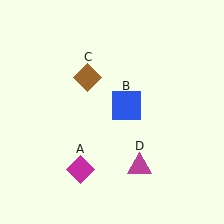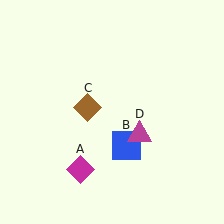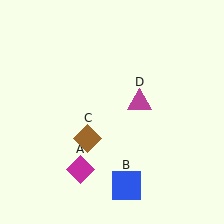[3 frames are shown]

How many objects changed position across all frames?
3 objects changed position: blue square (object B), brown diamond (object C), magenta triangle (object D).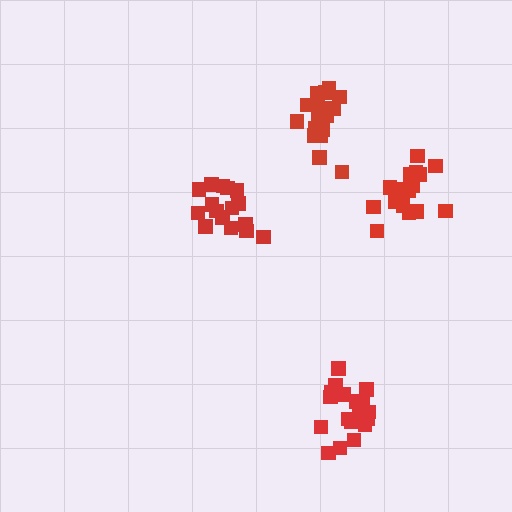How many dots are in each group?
Group 1: 20 dots, Group 2: 21 dots, Group 3: 16 dots, Group 4: 17 dots (74 total).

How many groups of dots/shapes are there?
There are 4 groups.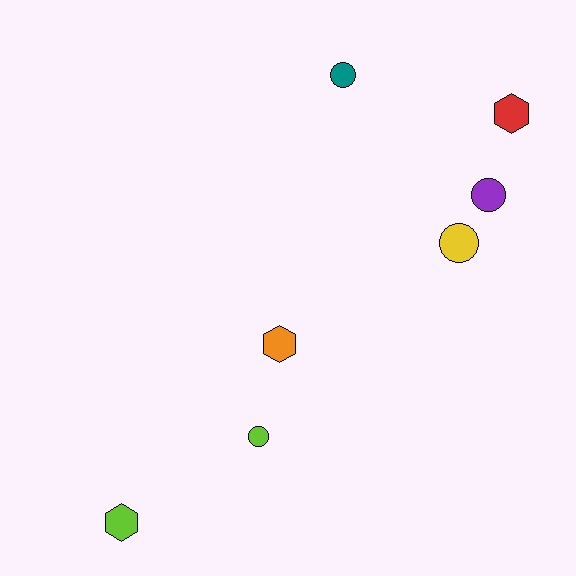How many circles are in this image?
There are 4 circles.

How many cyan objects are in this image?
There are no cyan objects.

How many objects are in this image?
There are 7 objects.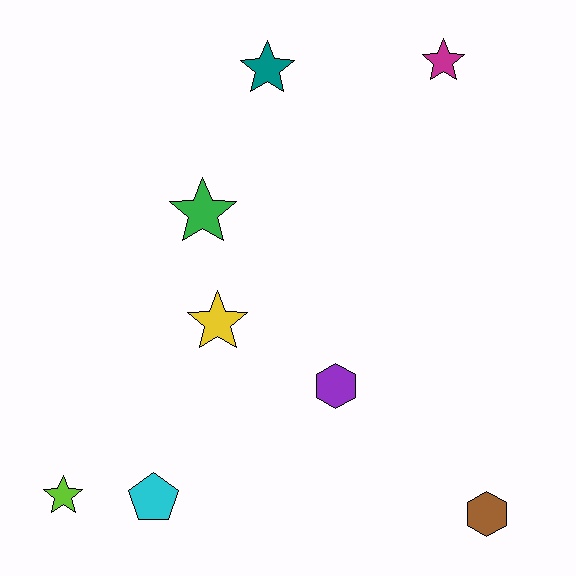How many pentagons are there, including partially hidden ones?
There is 1 pentagon.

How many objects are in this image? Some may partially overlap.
There are 8 objects.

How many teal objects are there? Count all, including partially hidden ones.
There is 1 teal object.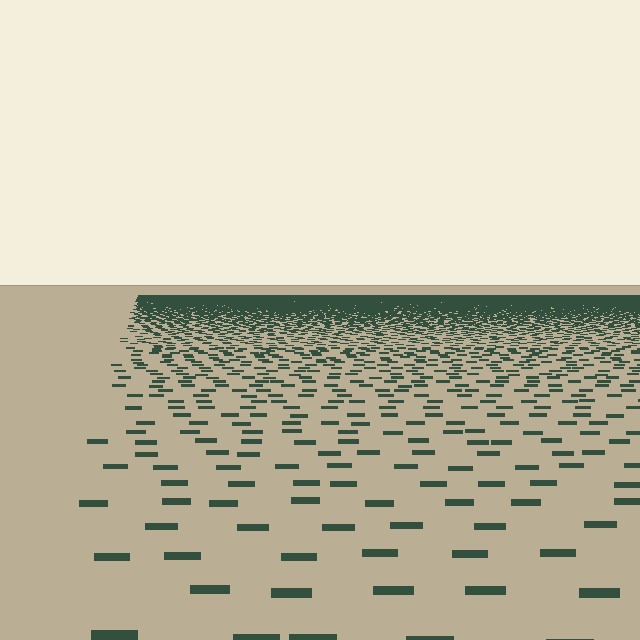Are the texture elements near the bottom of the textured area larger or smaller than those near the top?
Larger. Near the bottom, elements are closer to the viewer and appear at a bigger on-screen size.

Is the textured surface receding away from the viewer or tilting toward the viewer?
The surface is receding away from the viewer. Texture elements get smaller and denser toward the top.